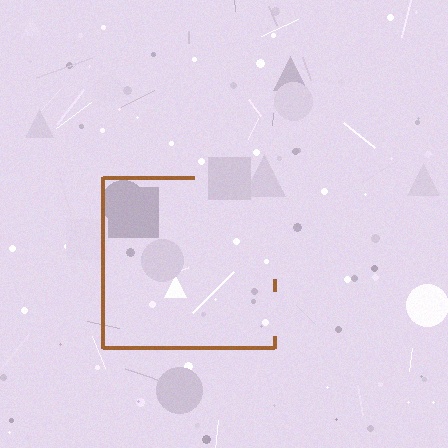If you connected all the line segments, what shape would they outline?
They would outline a square.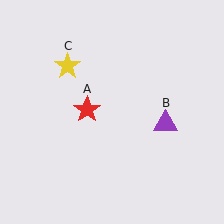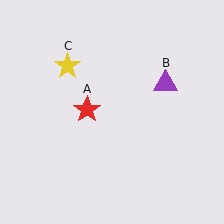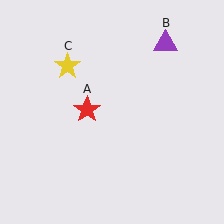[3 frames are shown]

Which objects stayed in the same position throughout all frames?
Red star (object A) and yellow star (object C) remained stationary.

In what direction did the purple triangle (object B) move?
The purple triangle (object B) moved up.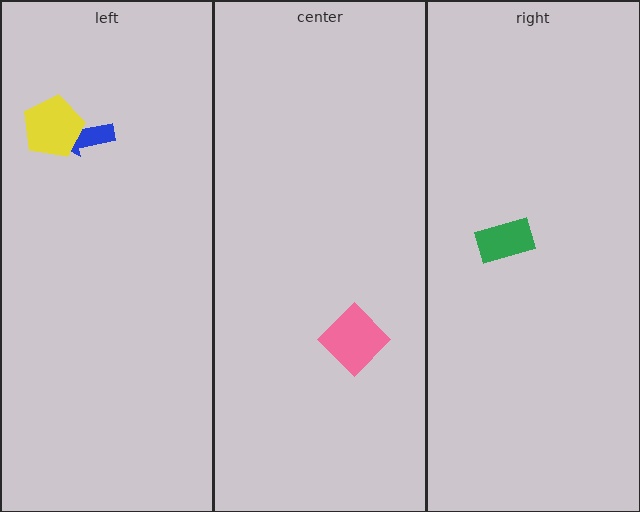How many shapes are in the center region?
1.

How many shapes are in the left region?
2.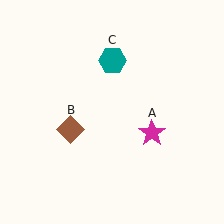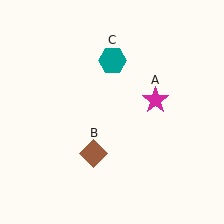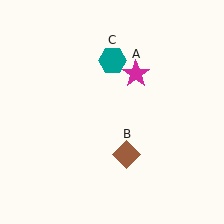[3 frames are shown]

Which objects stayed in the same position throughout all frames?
Teal hexagon (object C) remained stationary.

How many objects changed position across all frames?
2 objects changed position: magenta star (object A), brown diamond (object B).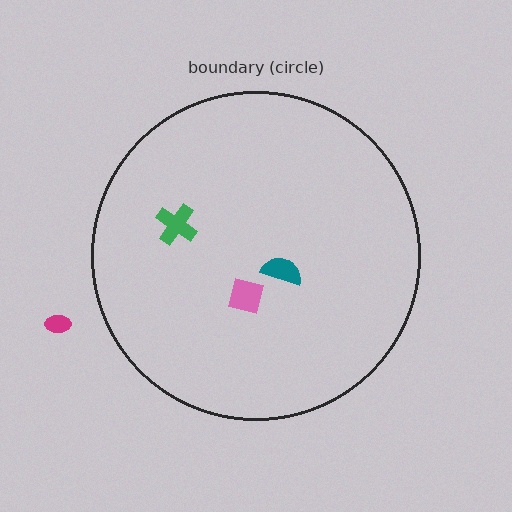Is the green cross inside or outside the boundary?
Inside.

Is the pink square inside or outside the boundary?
Inside.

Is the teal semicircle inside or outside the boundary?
Inside.